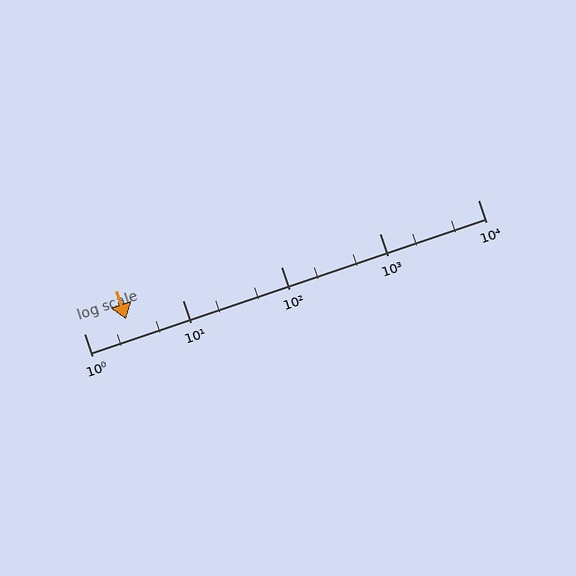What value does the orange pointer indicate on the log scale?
The pointer indicates approximately 2.7.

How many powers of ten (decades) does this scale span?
The scale spans 4 decades, from 1 to 10000.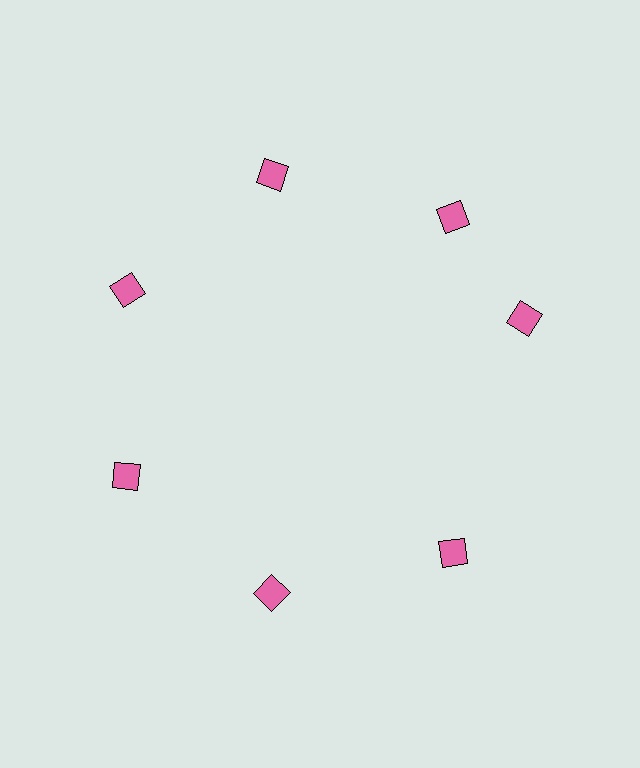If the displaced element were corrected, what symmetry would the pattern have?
It would have 7-fold rotational symmetry — the pattern would map onto itself every 51 degrees.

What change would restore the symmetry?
The symmetry would be restored by rotating it back into even spacing with its neighbors so that all 7 diamonds sit at equal angles and equal distance from the center.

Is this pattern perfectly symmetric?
No. The 7 pink diamonds are arranged in a ring, but one element near the 3 o'clock position is rotated out of alignment along the ring, breaking the 7-fold rotational symmetry.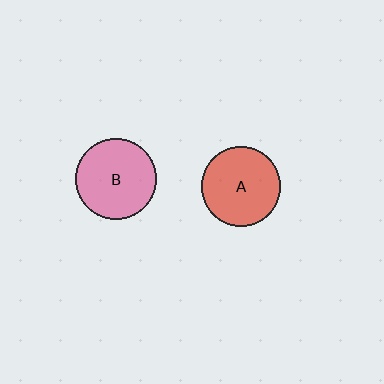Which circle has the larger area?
Circle B (pink).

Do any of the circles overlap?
No, none of the circles overlap.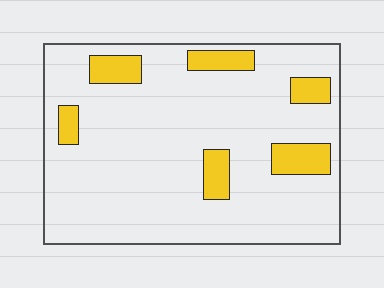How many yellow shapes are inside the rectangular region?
6.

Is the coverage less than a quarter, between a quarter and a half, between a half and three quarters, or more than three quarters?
Less than a quarter.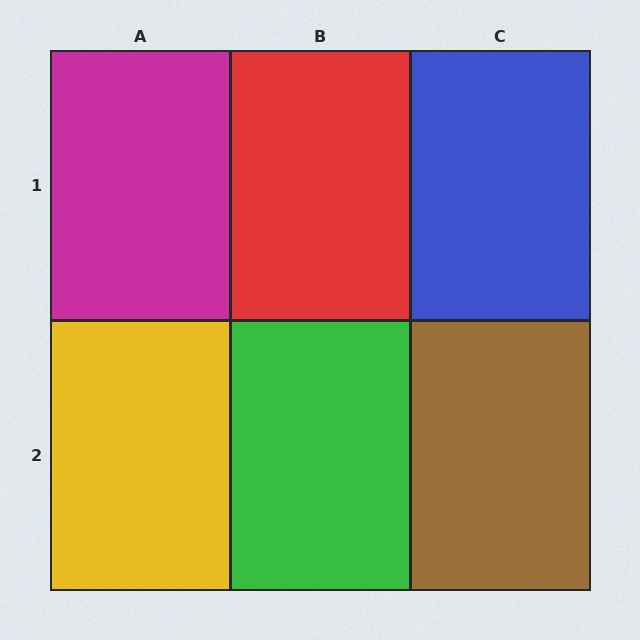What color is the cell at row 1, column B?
Red.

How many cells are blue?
1 cell is blue.